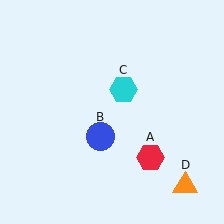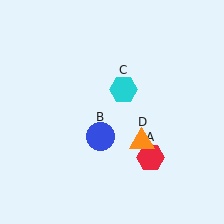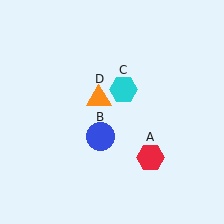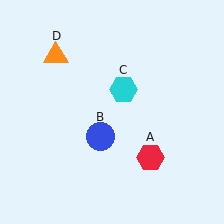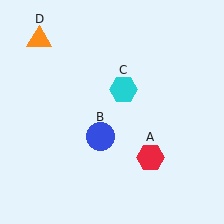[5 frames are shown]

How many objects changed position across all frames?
1 object changed position: orange triangle (object D).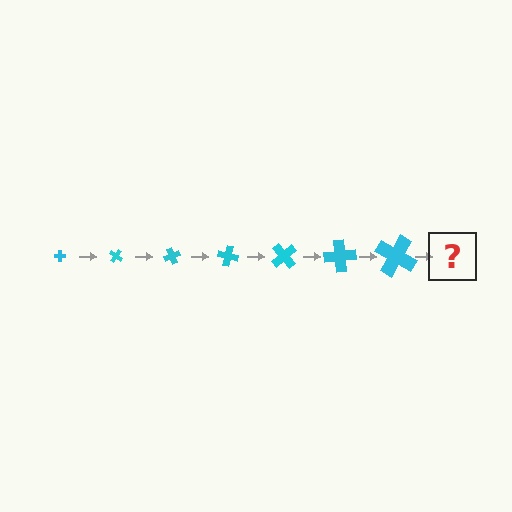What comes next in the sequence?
The next element should be a cross, larger than the previous one and rotated 245 degrees from the start.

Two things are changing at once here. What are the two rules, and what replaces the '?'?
The two rules are that the cross grows larger each step and it rotates 35 degrees each step. The '?' should be a cross, larger than the previous one and rotated 245 degrees from the start.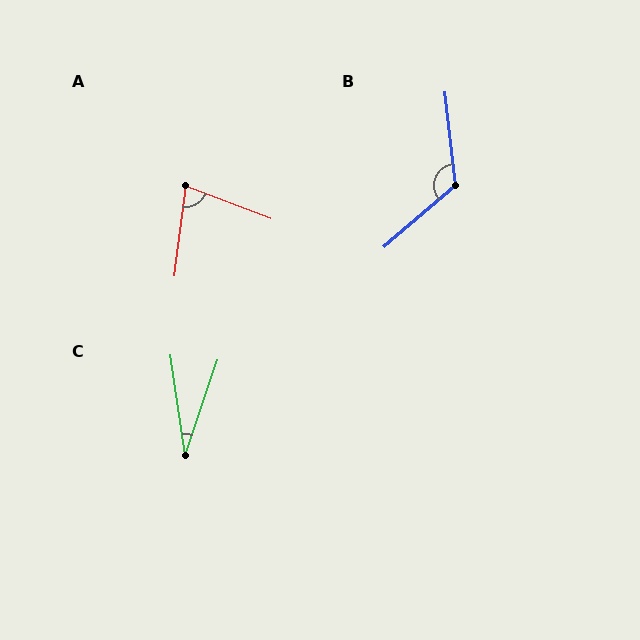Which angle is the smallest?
C, at approximately 27 degrees.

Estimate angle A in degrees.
Approximately 77 degrees.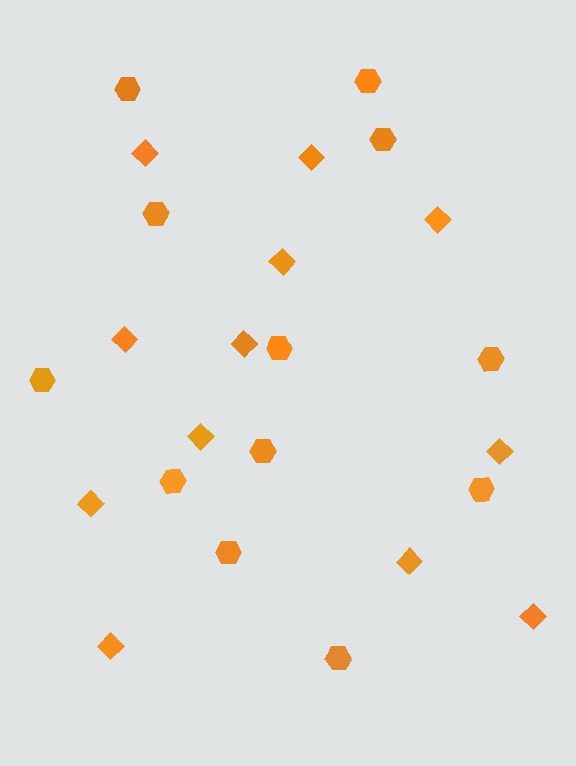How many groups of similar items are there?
There are 2 groups: one group of hexagons (12) and one group of diamonds (12).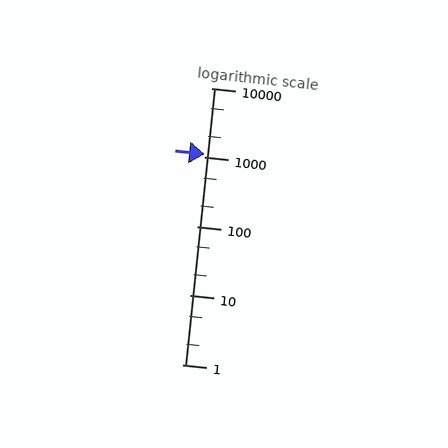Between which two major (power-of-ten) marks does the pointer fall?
The pointer is between 1000 and 10000.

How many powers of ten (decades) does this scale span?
The scale spans 4 decades, from 1 to 10000.